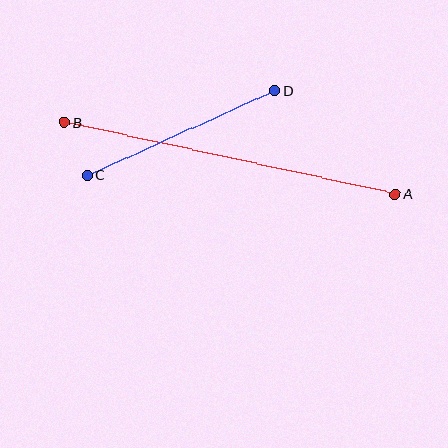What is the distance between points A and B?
The distance is approximately 338 pixels.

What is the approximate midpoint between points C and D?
The midpoint is at approximately (181, 133) pixels.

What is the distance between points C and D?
The distance is approximately 206 pixels.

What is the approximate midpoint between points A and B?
The midpoint is at approximately (230, 158) pixels.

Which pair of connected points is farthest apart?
Points A and B are farthest apart.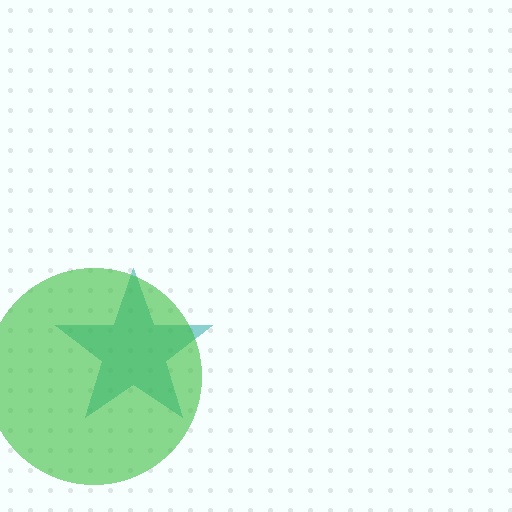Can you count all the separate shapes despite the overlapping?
Yes, there are 2 separate shapes.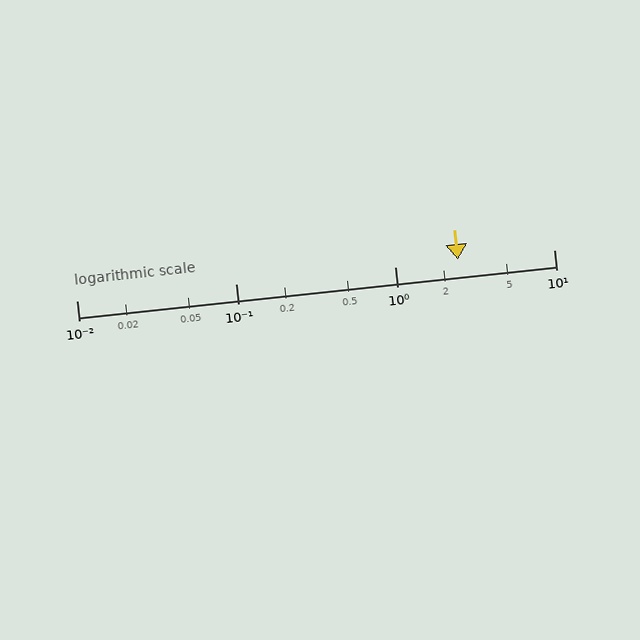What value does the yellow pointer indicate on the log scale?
The pointer indicates approximately 2.5.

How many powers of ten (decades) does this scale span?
The scale spans 3 decades, from 0.01 to 10.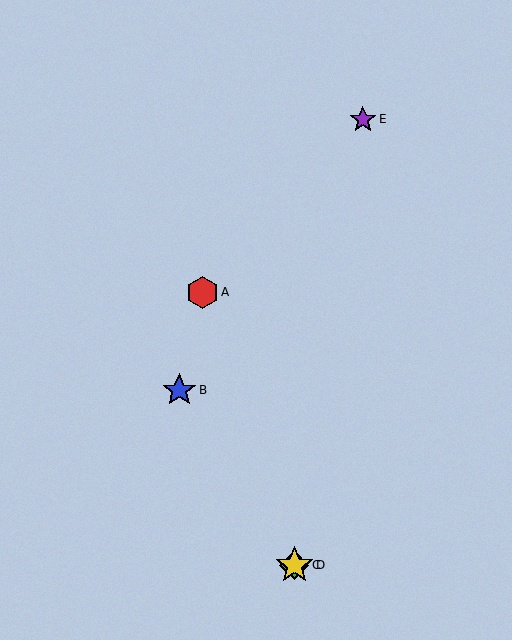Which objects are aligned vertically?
Objects C, D are aligned vertically.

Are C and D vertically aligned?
Yes, both are at x≈294.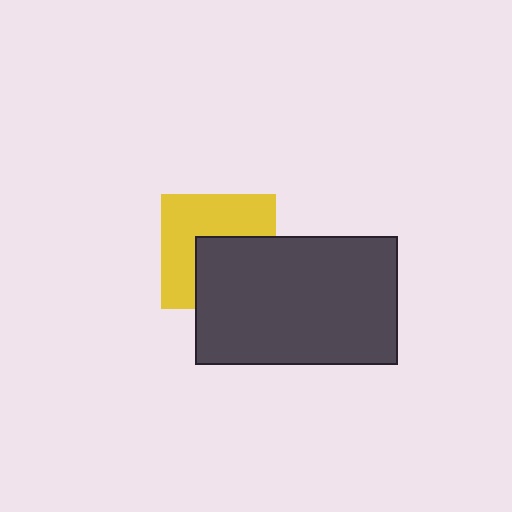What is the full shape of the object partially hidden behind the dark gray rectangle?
The partially hidden object is a yellow square.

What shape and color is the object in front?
The object in front is a dark gray rectangle.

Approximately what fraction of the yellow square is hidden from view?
Roughly 45% of the yellow square is hidden behind the dark gray rectangle.